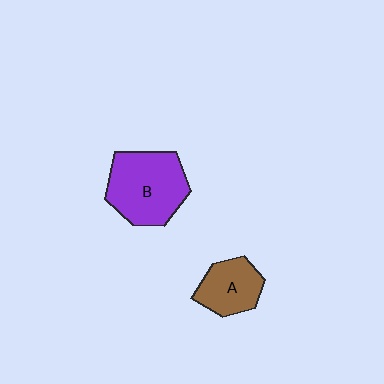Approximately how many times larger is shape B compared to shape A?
Approximately 1.7 times.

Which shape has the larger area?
Shape B (purple).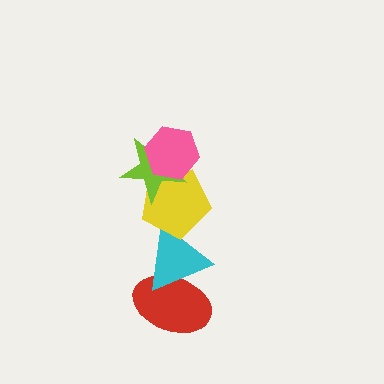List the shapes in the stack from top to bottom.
From top to bottom: the pink hexagon, the lime star, the yellow pentagon, the cyan triangle, the red ellipse.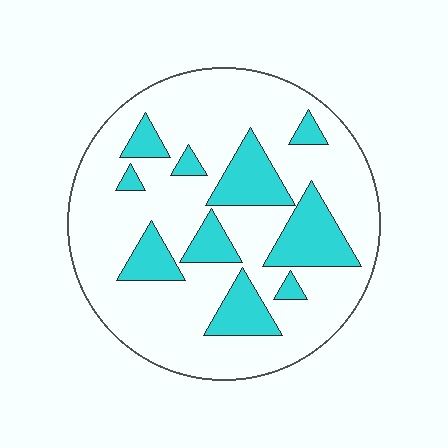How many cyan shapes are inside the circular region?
10.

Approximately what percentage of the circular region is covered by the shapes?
Approximately 25%.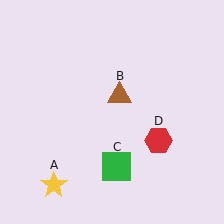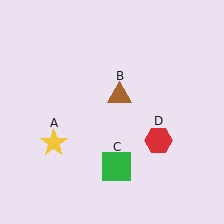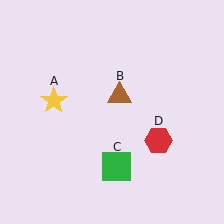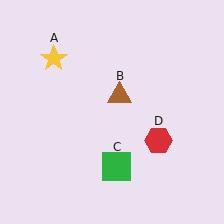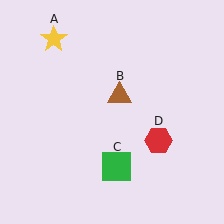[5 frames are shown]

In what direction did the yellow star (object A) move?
The yellow star (object A) moved up.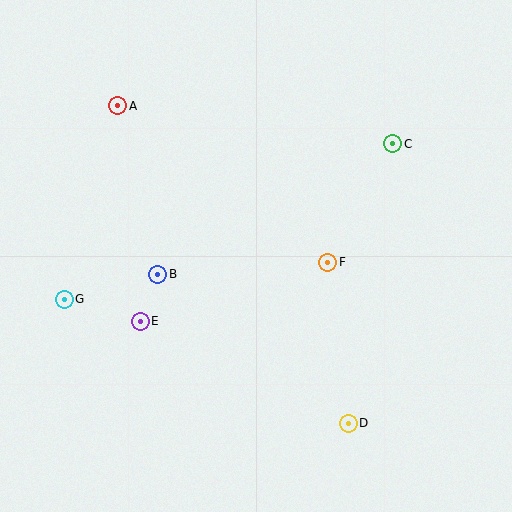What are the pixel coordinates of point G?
Point G is at (64, 299).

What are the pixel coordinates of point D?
Point D is at (348, 423).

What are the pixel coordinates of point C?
Point C is at (393, 144).